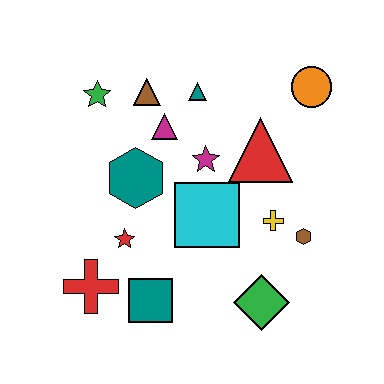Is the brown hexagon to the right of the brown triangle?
Yes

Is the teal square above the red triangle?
No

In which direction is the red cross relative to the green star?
The red cross is below the green star.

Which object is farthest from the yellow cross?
The green star is farthest from the yellow cross.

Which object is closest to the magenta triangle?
The brown triangle is closest to the magenta triangle.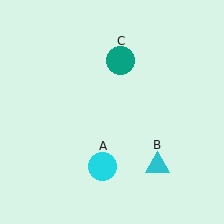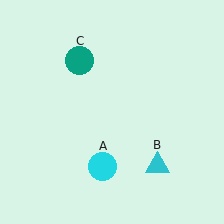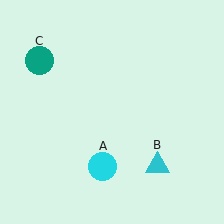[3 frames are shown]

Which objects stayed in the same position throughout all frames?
Cyan circle (object A) and cyan triangle (object B) remained stationary.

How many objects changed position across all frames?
1 object changed position: teal circle (object C).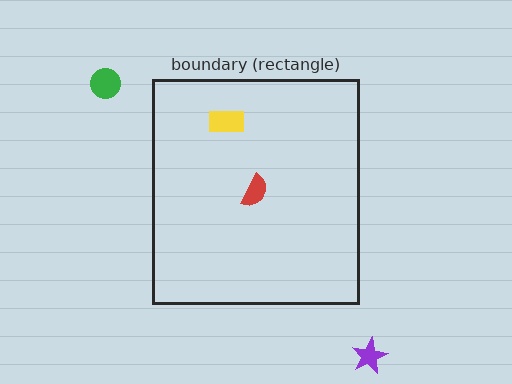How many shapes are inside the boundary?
2 inside, 2 outside.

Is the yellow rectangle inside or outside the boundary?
Inside.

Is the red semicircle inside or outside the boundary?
Inside.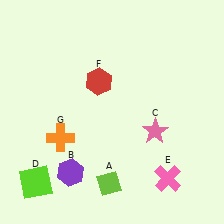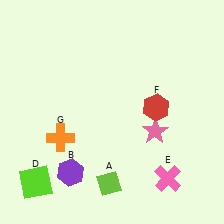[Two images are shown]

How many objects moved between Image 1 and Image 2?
1 object moved between the two images.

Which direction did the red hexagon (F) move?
The red hexagon (F) moved right.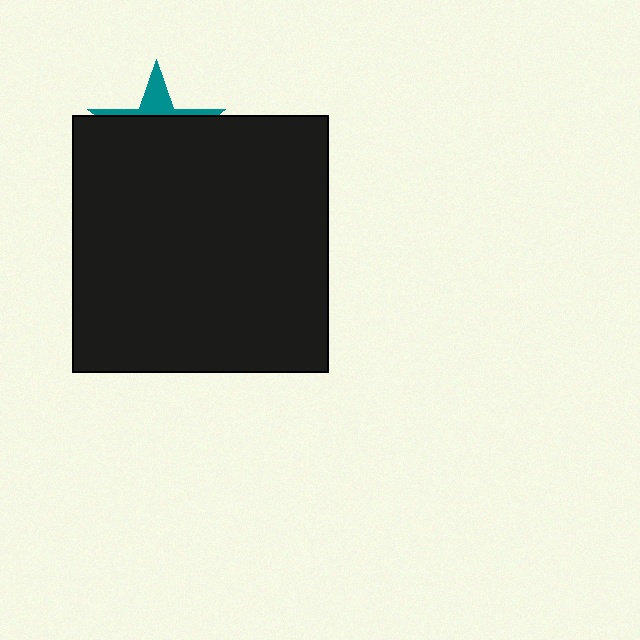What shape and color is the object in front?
The object in front is a black square.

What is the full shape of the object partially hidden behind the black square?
The partially hidden object is a teal star.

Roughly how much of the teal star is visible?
A small part of it is visible (roughly 27%).